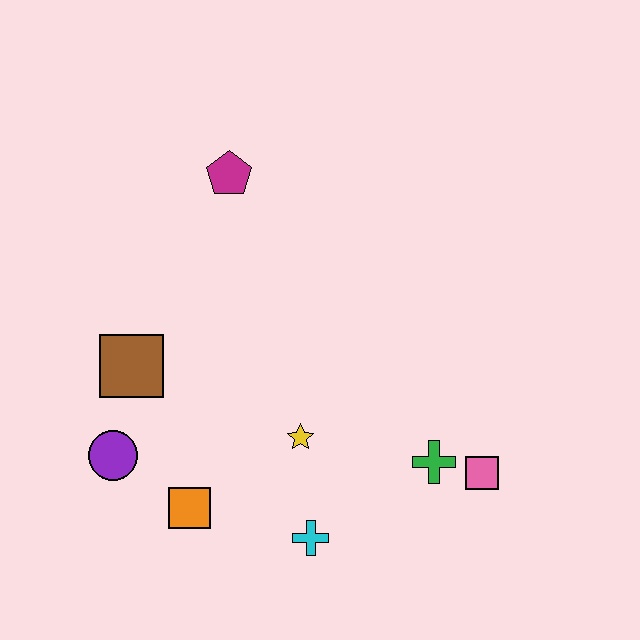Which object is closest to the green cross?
The pink square is closest to the green cross.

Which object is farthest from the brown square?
The pink square is farthest from the brown square.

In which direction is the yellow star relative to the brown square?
The yellow star is to the right of the brown square.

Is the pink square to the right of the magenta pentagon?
Yes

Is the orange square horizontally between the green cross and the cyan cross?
No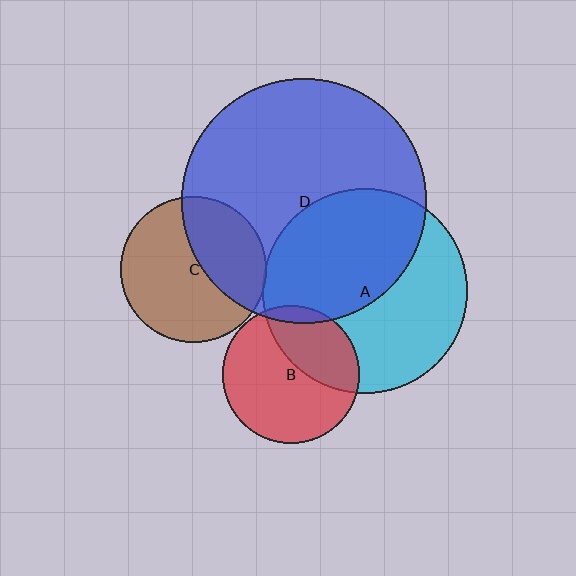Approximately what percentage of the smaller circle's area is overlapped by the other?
Approximately 35%.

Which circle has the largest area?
Circle D (blue).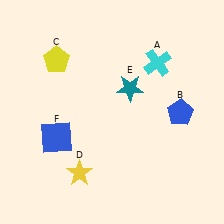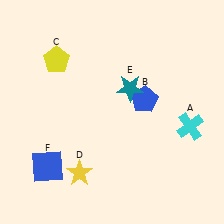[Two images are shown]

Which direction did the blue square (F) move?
The blue square (F) moved down.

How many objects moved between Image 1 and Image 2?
3 objects moved between the two images.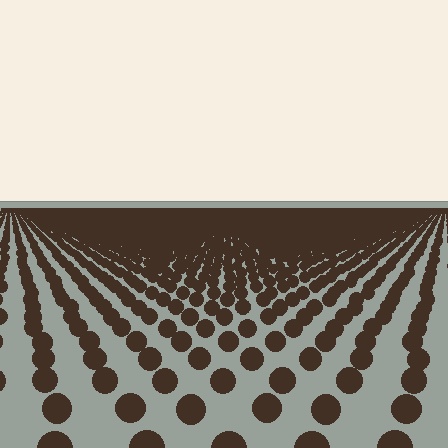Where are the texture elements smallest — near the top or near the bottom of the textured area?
Near the top.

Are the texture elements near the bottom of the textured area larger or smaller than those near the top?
Larger. Near the bottom, elements are closer to the viewer and appear at a bigger on-screen size.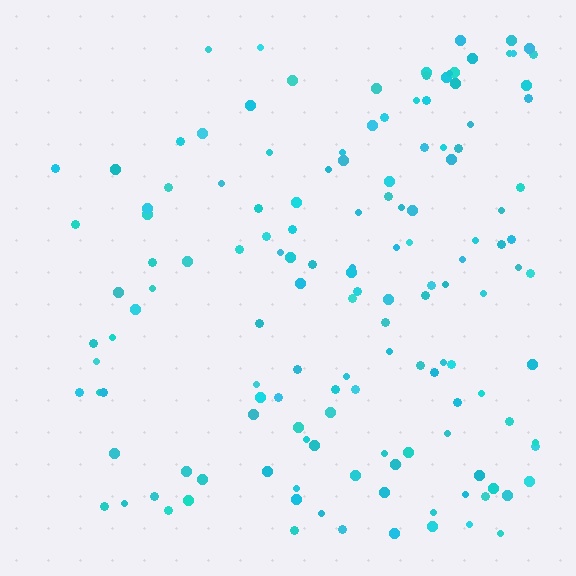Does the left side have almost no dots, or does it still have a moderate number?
Still a moderate number, just noticeably fewer than the right.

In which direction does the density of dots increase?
From left to right, with the right side densest.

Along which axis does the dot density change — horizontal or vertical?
Horizontal.